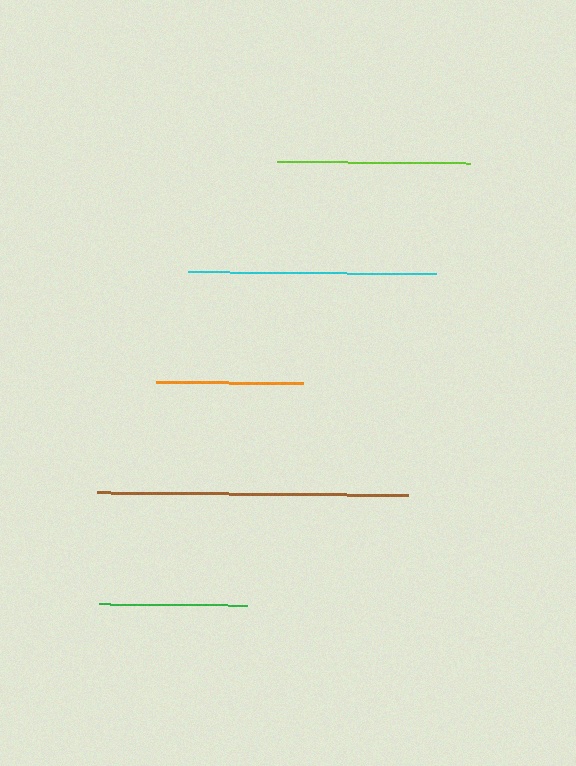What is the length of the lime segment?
The lime segment is approximately 193 pixels long.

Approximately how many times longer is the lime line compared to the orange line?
The lime line is approximately 1.3 times the length of the orange line.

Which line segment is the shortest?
The orange line is the shortest at approximately 148 pixels.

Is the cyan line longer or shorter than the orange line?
The cyan line is longer than the orange line.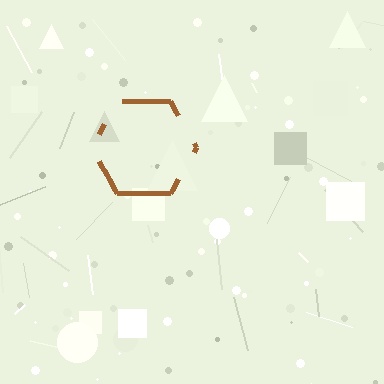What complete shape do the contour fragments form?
The contour fragments form a hexagon.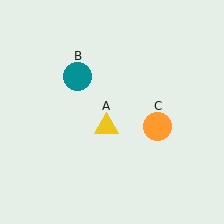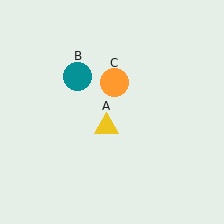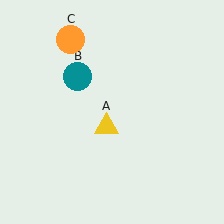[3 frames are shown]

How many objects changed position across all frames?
1 object changed position: orange circle (object C).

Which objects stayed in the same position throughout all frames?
Yellow triangle (object A) and teal circle (object B) remained stationary.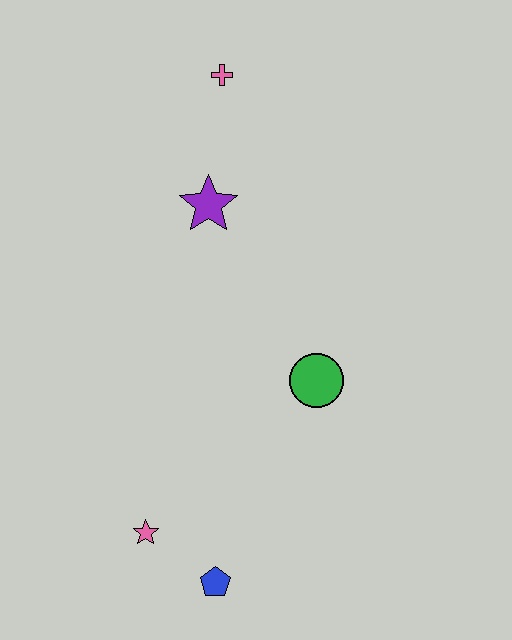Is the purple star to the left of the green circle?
Yes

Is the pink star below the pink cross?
Yes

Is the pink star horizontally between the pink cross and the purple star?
No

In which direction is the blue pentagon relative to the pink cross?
The blue pentagon is below the pink cross.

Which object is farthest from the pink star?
The pink cross is farthest from the pink star.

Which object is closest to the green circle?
The purple star is closest to the green circle.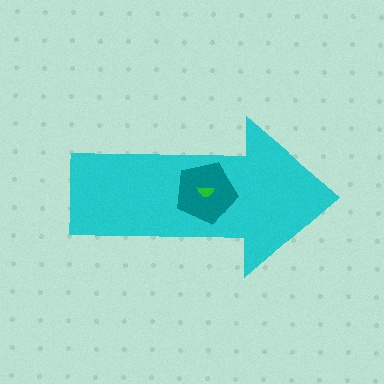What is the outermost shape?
The cyan arrow.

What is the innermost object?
The green semicircle.